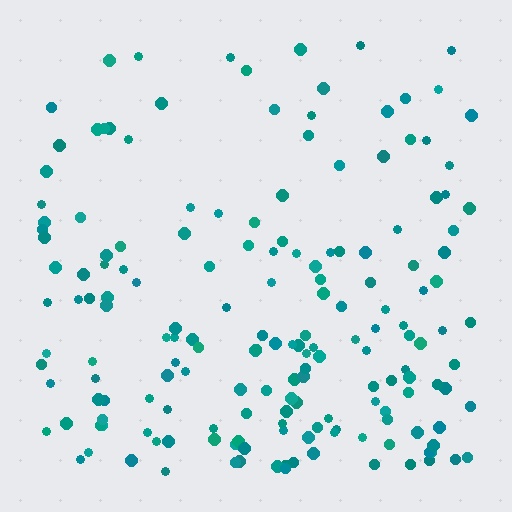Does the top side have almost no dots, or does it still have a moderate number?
Still a moderate number, just noticeably fewer than the bottom.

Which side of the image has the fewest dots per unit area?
The top.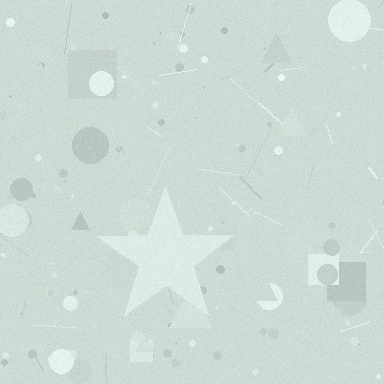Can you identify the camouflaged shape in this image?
The camouflaged shape is a star.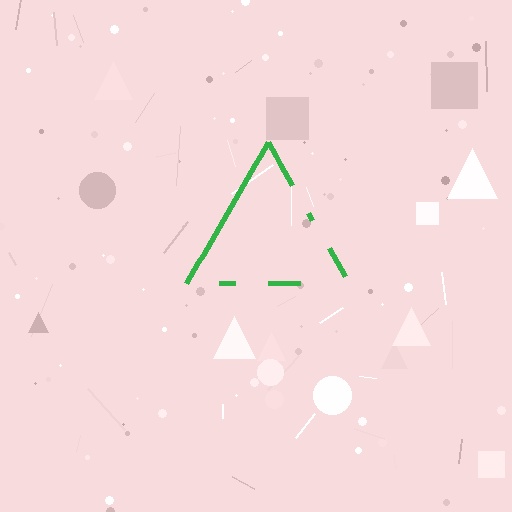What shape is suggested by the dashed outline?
The dashed outline suggests a triangle.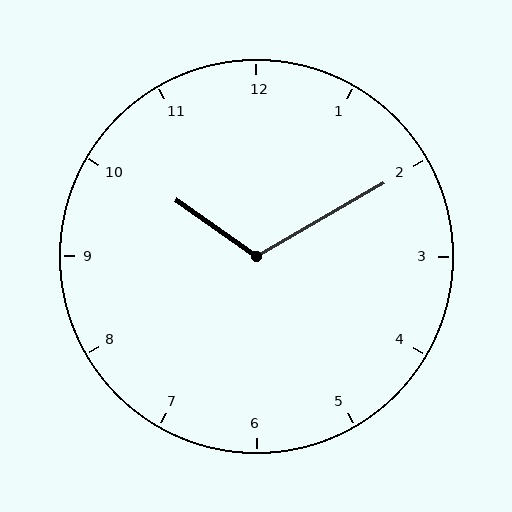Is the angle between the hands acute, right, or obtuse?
It is obtuse.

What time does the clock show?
10:10.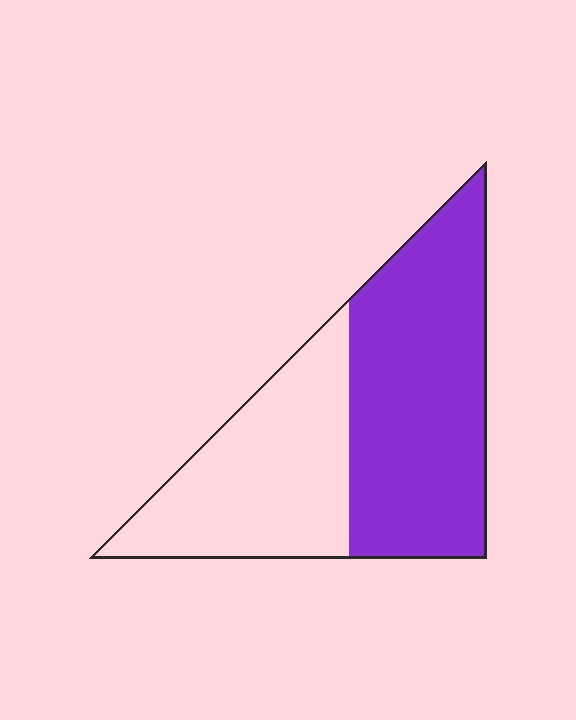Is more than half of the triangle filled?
Yes.